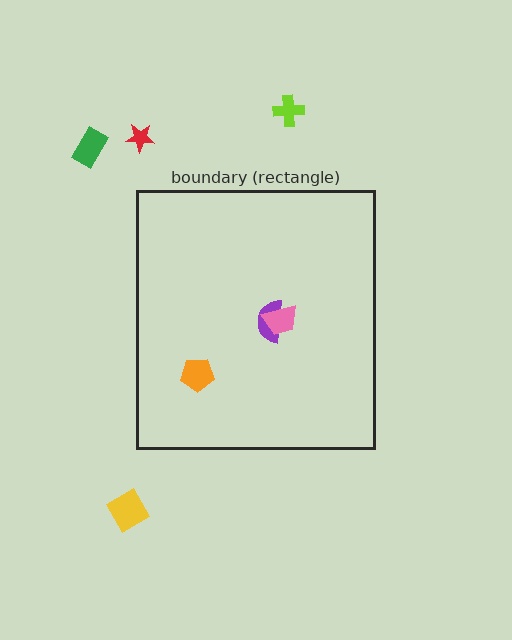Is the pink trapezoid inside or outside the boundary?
Inside.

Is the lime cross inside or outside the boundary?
Outside.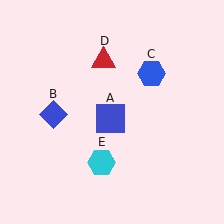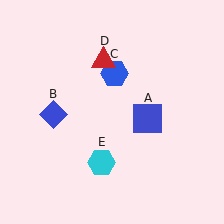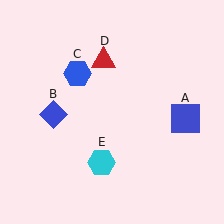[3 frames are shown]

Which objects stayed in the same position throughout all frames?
Blue diamond (object B) and red triangle (object D) and cyan hexagon (object E) remained stationary.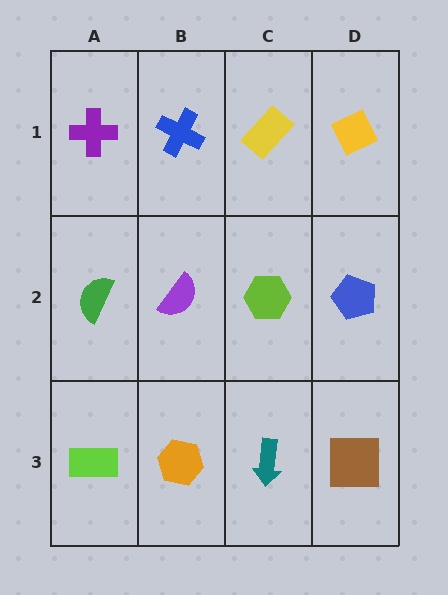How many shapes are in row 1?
4 shapes.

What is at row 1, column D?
A yellow diamond.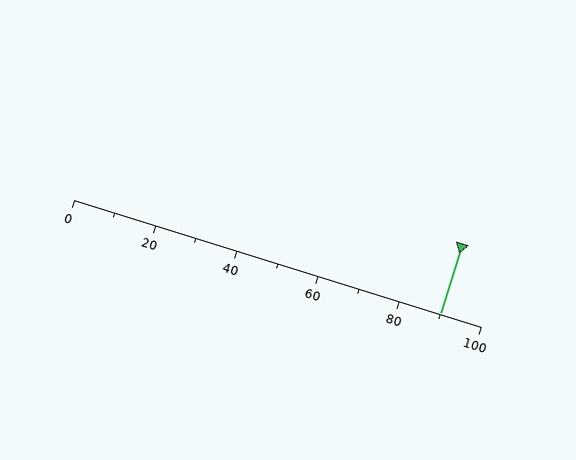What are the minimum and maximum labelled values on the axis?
The axis runs from 0 to 100.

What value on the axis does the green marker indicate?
The marker indicates approximately 90.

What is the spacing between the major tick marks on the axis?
The major ticks are spaced 20 apart.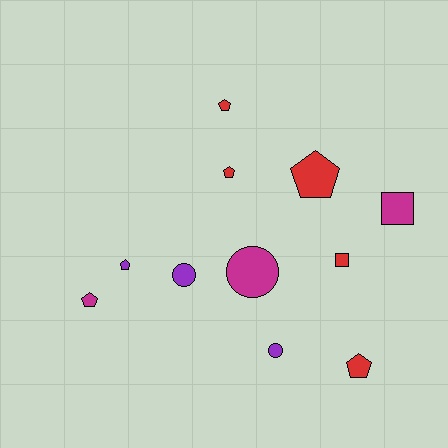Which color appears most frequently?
Red, with 5 objects.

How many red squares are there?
There is 1 red square.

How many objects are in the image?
There are 11 objects.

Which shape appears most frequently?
Pentagon, with 6 objects.